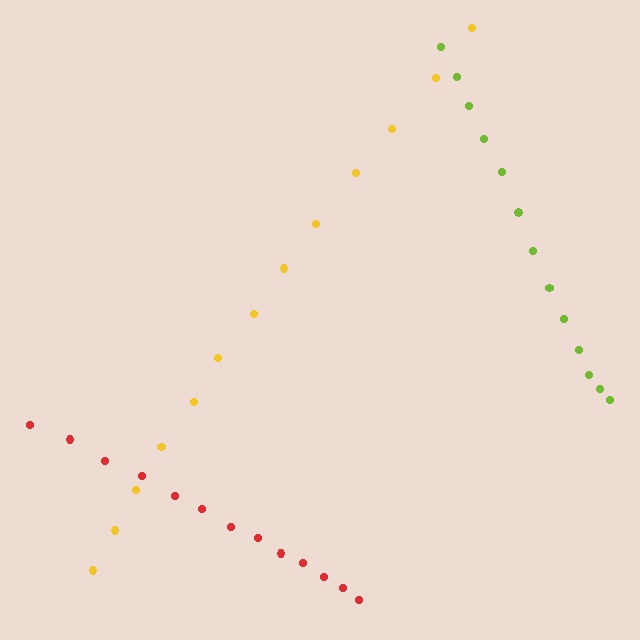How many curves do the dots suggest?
There are 3 distinct paths.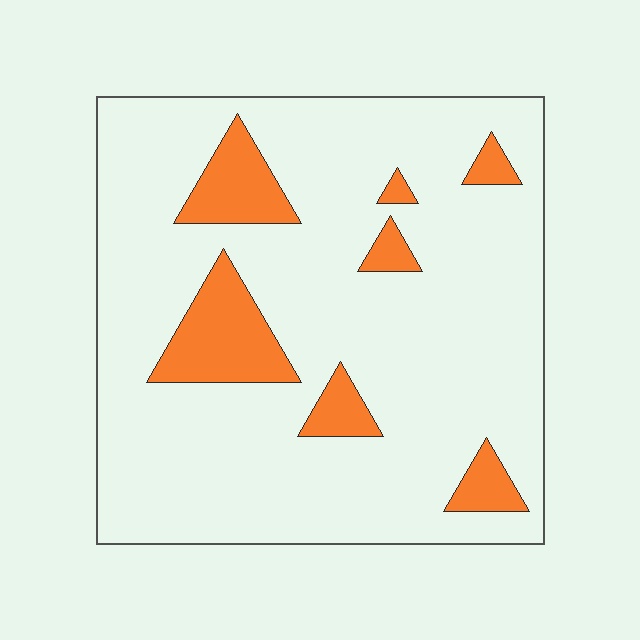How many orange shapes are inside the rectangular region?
7.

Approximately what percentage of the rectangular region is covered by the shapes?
Approximately 15%.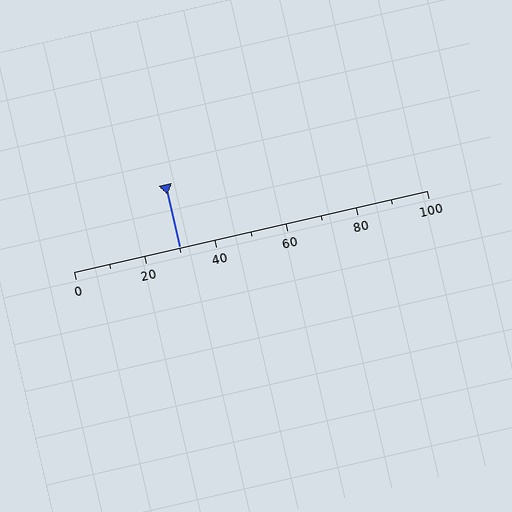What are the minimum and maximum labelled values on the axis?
The axis runs from 0 to 100.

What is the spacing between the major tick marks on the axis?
The major ticks are spaced 20 apart.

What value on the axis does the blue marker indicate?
The marker indicates approximately 30.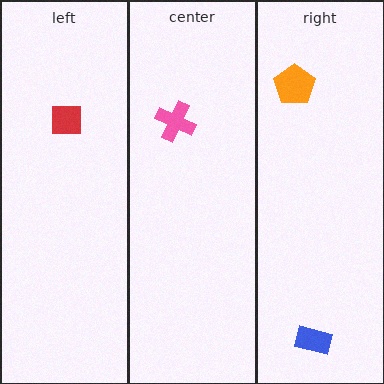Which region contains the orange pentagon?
The right region.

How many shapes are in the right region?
2.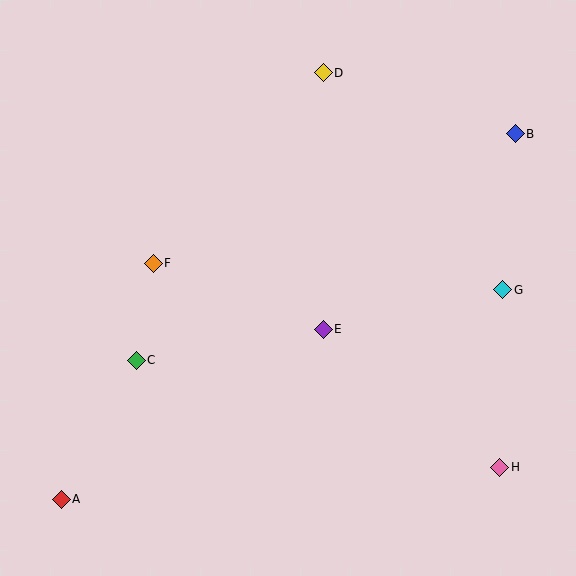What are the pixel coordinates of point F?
Point F is at (153, 263).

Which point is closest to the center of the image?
Point E at (323, 329) is closest to the center.